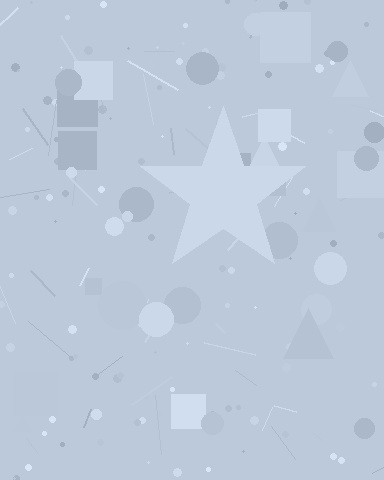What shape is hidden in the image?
A star is hidden in the image.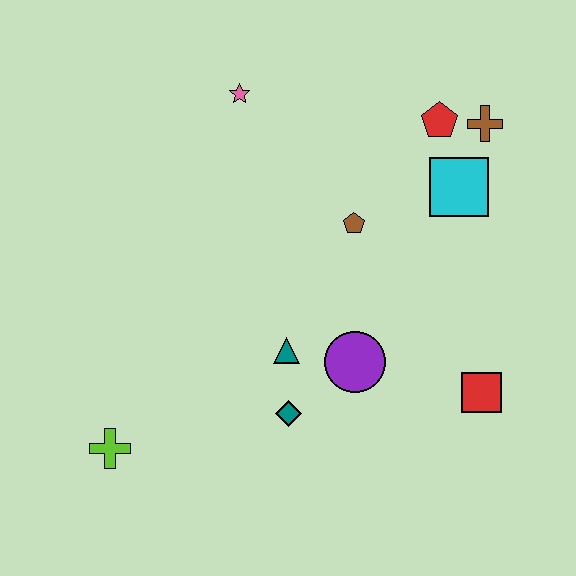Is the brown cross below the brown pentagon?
No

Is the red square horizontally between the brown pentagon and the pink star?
No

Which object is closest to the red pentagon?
The brown cross is closest to the red pentagon.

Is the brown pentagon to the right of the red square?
No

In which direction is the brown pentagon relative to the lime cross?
The brown pentagon is to the right of the lime cross.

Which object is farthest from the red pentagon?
The lime cross is farthest from the red pentagon.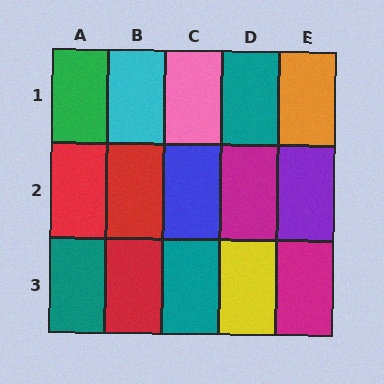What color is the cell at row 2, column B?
Red.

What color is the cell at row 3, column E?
Magenta.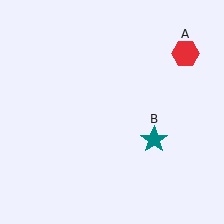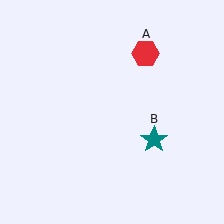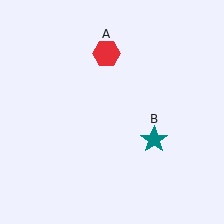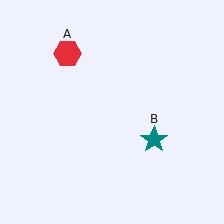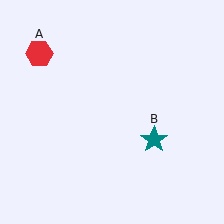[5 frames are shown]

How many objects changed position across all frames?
1 object changed position: red hexagon (object A).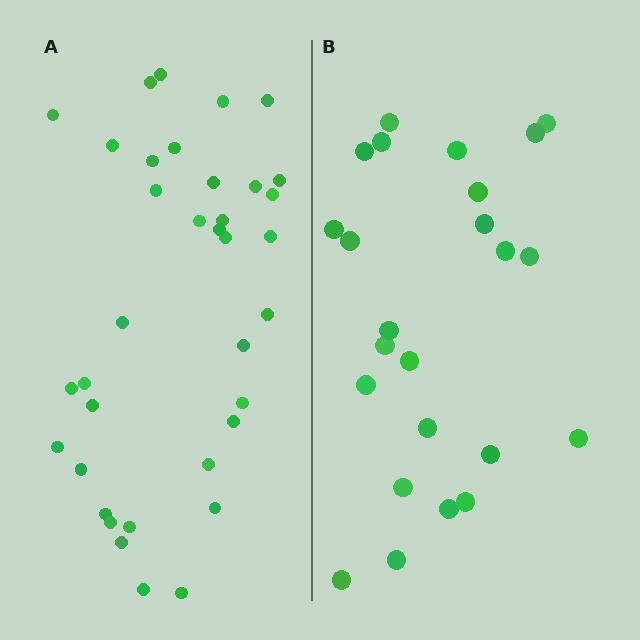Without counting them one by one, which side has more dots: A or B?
Region A (the left region) has more dots.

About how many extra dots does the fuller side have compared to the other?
Region A has roughly 12 or so more dots than region B.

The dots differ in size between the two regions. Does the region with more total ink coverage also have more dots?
No. Region B has more total ink coverage because its dots are larger, but region A actually contains more individual dots. Total area can be misleading — the number of items is what matters here.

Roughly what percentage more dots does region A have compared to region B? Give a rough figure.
About 50% more.